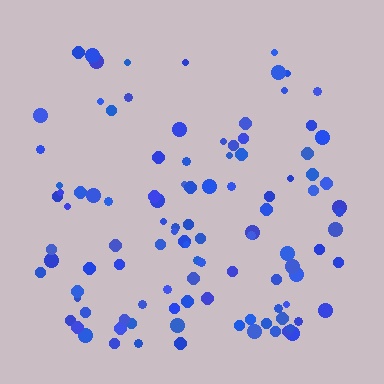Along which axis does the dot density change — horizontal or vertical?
Vertical.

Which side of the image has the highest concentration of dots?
The bottom.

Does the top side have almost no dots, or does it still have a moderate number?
Still a moderate number, just noticeably fewer than the bottom.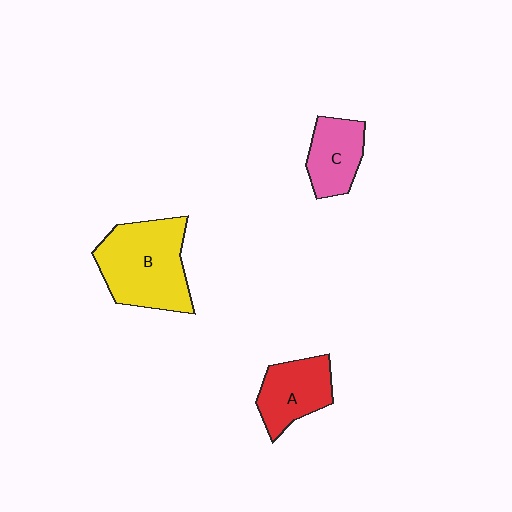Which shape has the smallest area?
Shape C (pink).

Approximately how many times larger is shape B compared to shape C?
Approximately 1.9 times.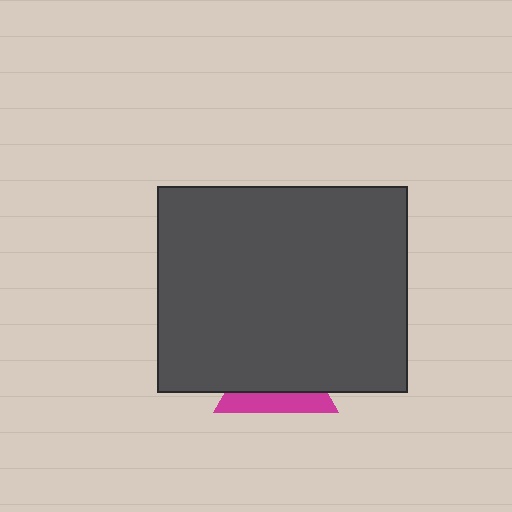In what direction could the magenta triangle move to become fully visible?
The magenta triangle could move down. That would shift it out from behind the dark gray rectangle entirely.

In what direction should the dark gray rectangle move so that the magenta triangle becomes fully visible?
The dark gray rectangle should move up. That is the shortest direction to clear the overlap and leave the magenta triangle fully visible.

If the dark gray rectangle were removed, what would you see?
You would see the complete magenta triangle.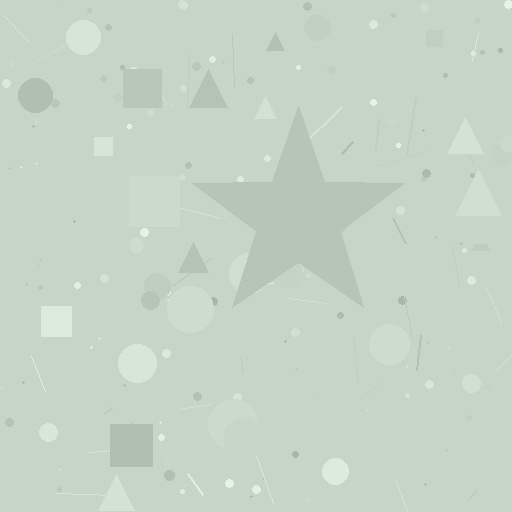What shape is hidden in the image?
A star is hidden in the image.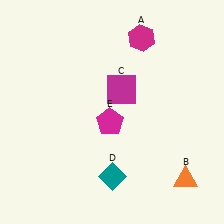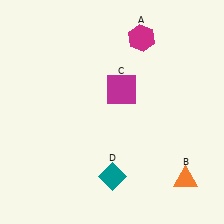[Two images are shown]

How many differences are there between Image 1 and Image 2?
There is 1 difference between the two images.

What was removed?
The magenta pentagon (E) was removed in Image 2.